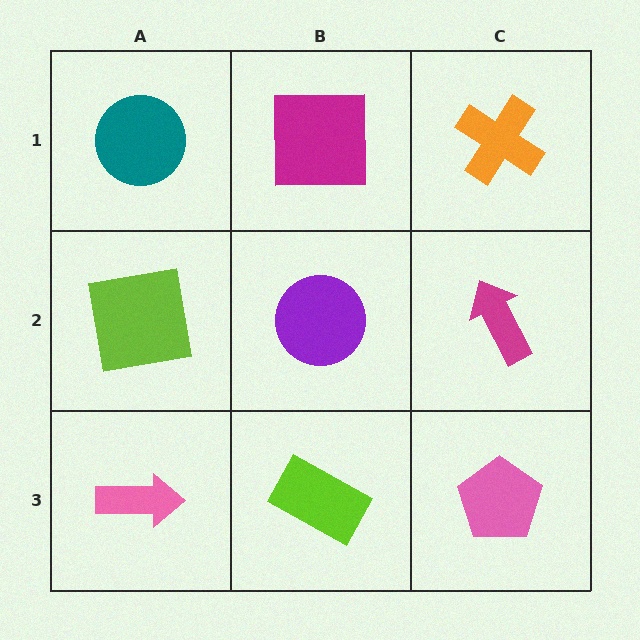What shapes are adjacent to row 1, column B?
A purple circle (row 2, column B), a teal circle (row 1, column A), an orange cross (row 1, column C).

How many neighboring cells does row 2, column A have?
3.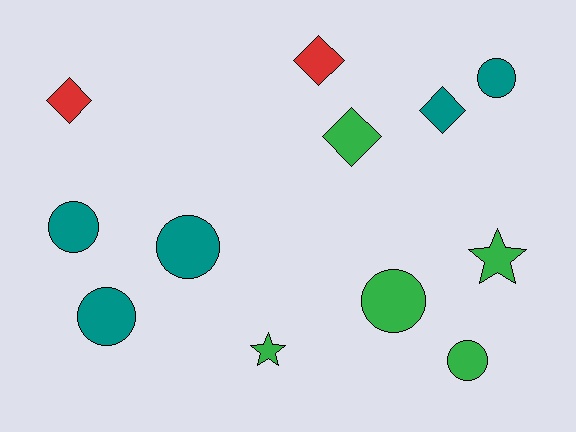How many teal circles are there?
There are 4 teal circles.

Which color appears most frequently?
Teal, with 5 objects.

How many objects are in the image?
There are 12 objects.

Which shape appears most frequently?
Circle, with 6 objects.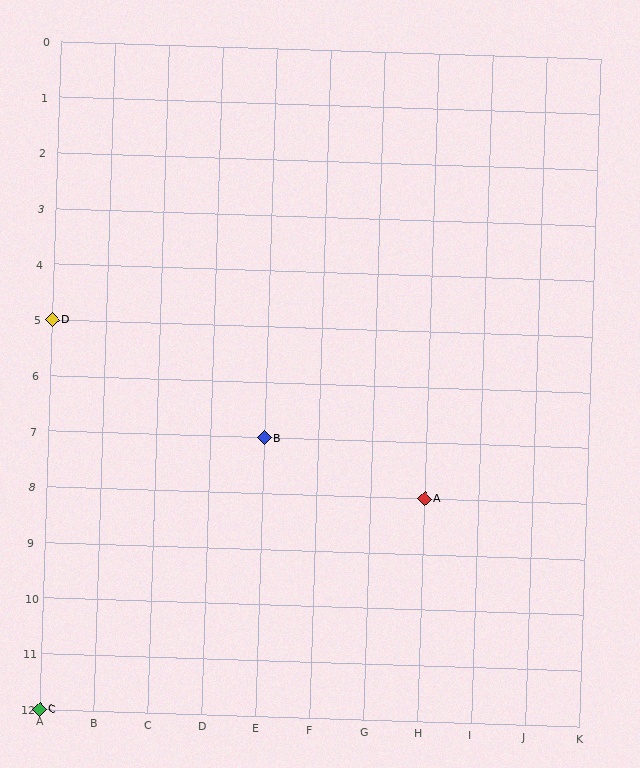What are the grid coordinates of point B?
Point B is at grid coordinates (E, 7).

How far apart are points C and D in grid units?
Points C and D are 7 rows apart.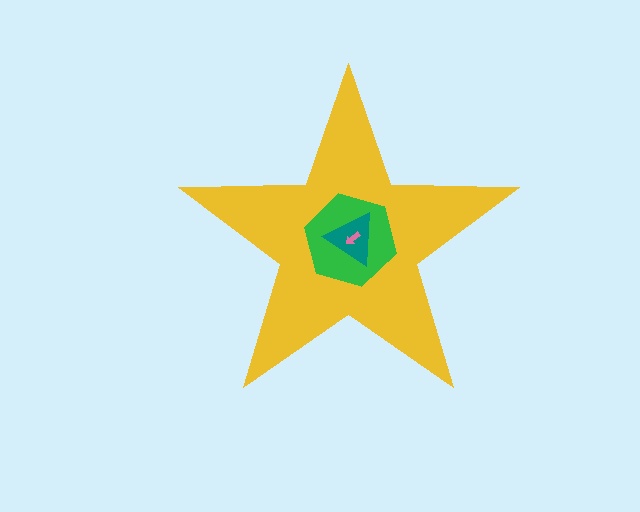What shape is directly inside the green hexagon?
The teal triangle.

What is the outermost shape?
The yellow star.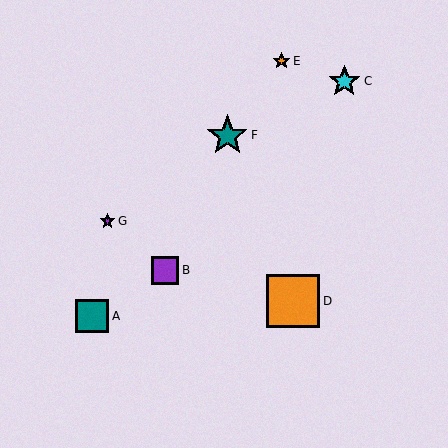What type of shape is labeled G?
Shape G is a purple star.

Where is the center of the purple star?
The center of the purple star is at (108, 221).